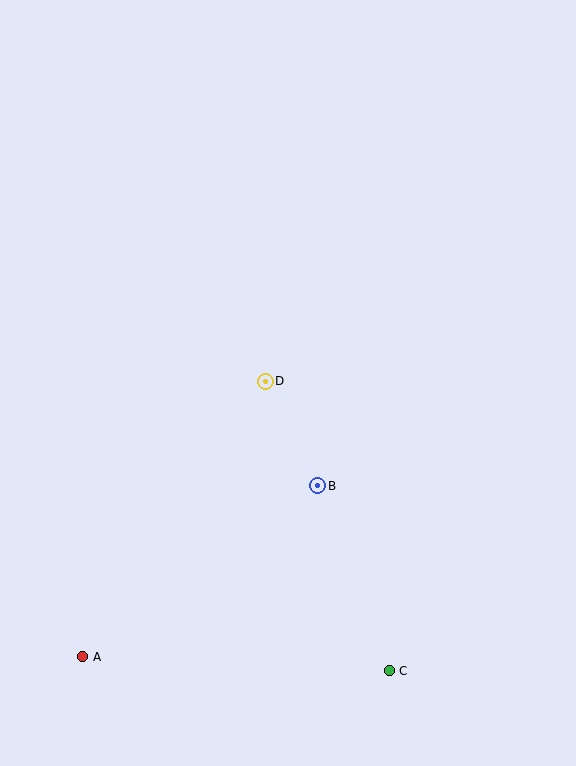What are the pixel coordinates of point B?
Point B is at (318, 486).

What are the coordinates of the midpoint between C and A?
The midpoint between C and A is at (236, 664).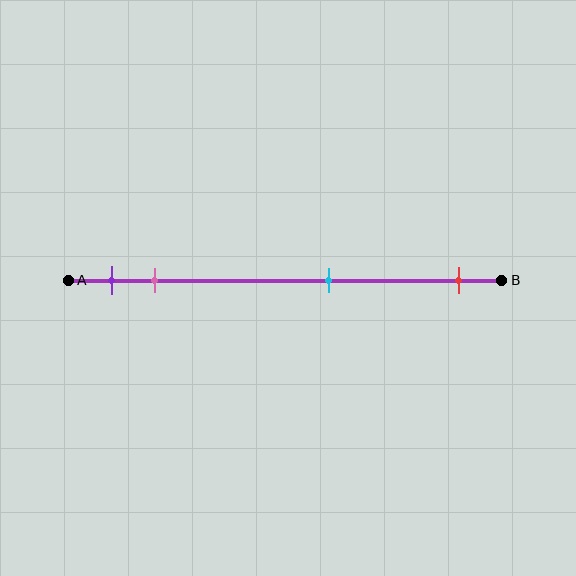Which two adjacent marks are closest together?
The purple and pink marks are the closest adjacent pair.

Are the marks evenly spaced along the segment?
No, the marks are not evenly spaced.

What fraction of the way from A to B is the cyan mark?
The cyan mark is approximately 60% (0.6) of the way from A to B.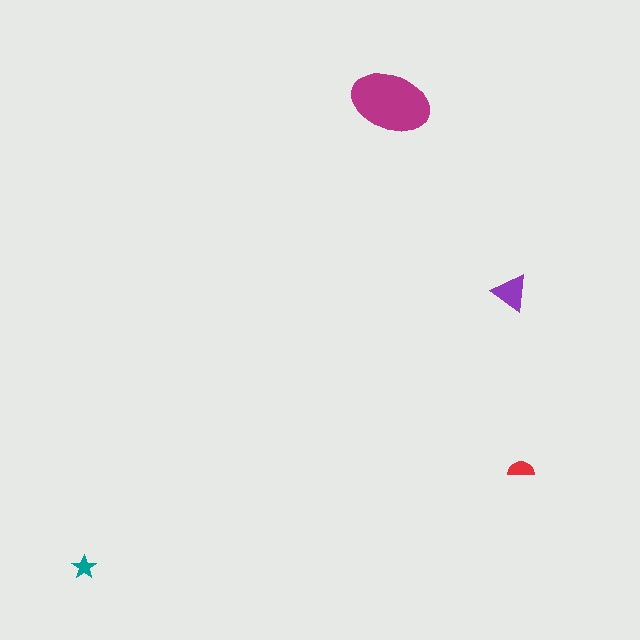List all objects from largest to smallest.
The magenta ellipse, the purple triangle, the red semicircle, the teal star.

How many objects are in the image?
There are 4 objects in the image.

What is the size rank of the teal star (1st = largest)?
4th.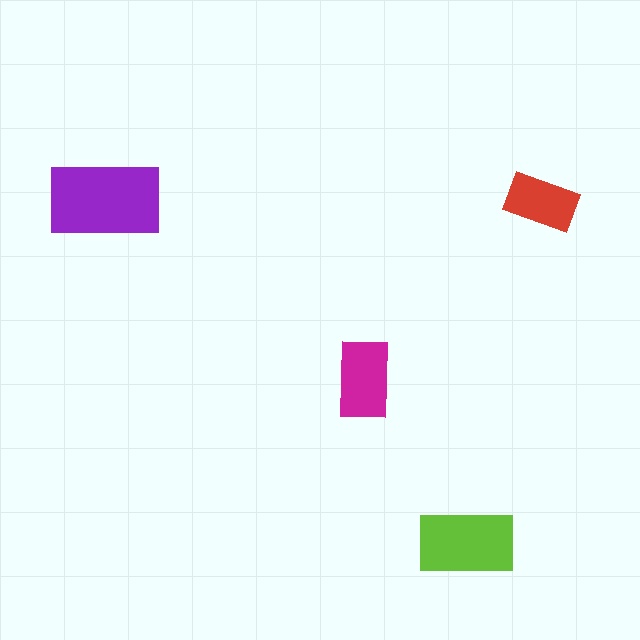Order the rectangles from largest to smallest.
the purple one, the lime one, the magenta one, the red one.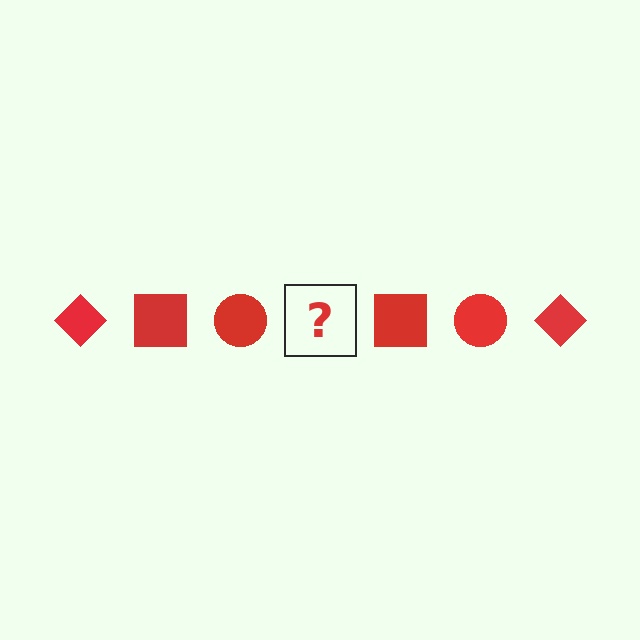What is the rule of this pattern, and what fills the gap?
The rule is that the pattern cycles through diamond, square, circle shapes in red. The gap should be filled with a red diamond.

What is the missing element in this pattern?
The missing element is a red diamond.